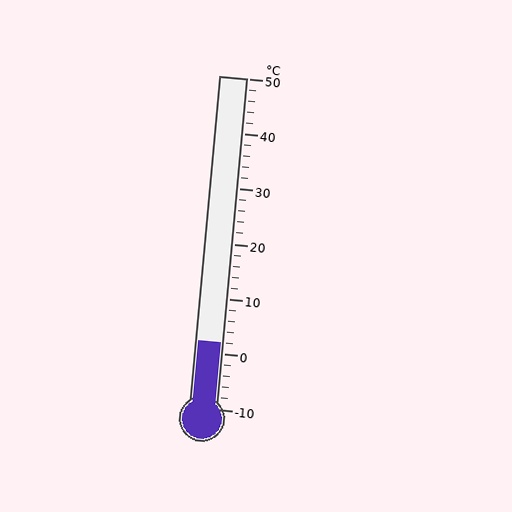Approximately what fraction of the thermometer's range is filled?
The thermometer is filled to approximately 20% of its range.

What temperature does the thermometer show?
The thermometer shows approximately 2°C.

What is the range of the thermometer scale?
The thermometer scale ranges from -10°C to 50°C.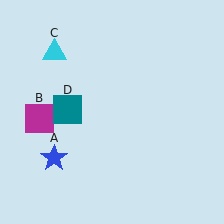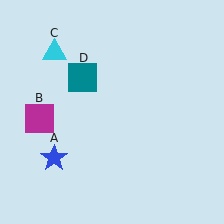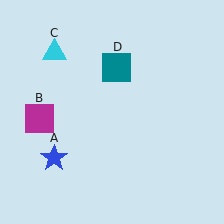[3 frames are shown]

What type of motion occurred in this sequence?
The teal square (object D) rotated clockwise around the center of the scene.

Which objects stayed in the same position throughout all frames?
Blue star (object A) and magenta square (object B) and cyan triangle (object C) remained stationary.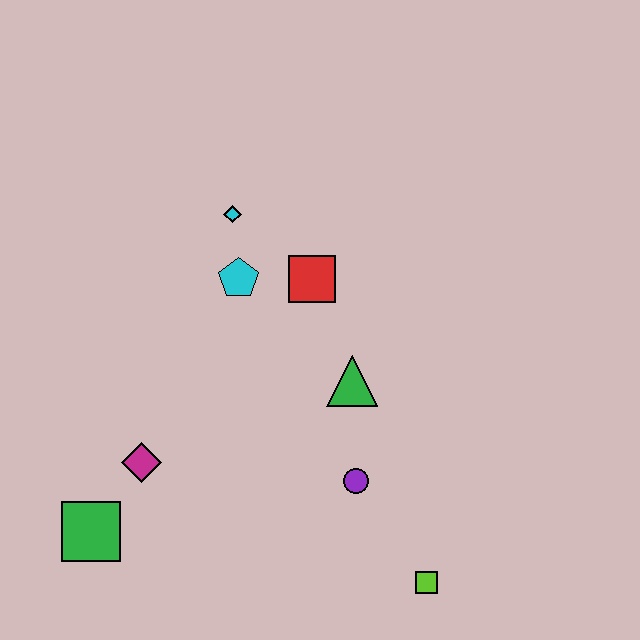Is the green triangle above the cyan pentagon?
No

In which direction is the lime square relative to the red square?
The lime square is below the red square.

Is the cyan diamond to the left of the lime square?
Yes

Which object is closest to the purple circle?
The green triangle is closest to the purple circle.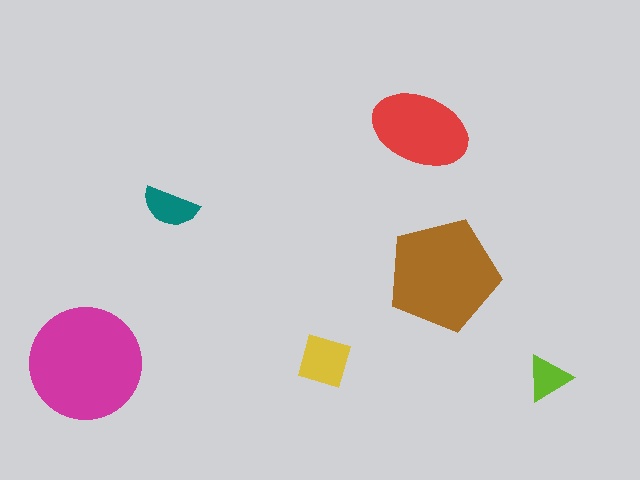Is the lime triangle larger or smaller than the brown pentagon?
Smaller.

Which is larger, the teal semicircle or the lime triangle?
The teal semicircle.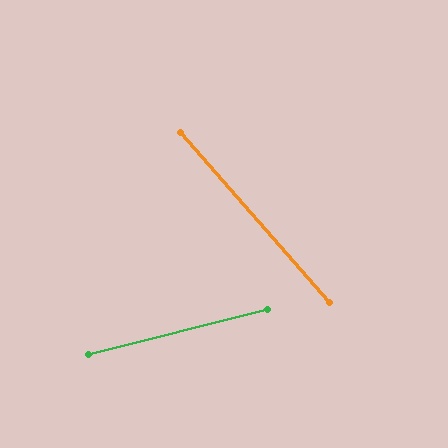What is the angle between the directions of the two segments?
Approximately 63 degrees.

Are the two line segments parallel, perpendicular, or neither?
Neither parallel nor perpendicular — they differ by about 63°.